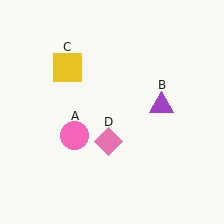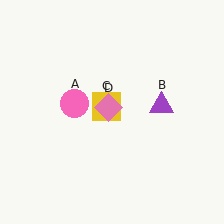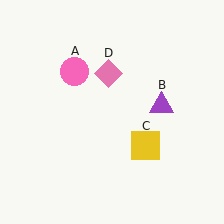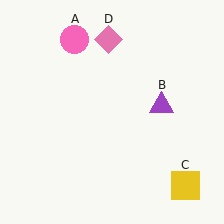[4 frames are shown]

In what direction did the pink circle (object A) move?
The pink circle (object A) moved up.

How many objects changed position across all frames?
3 objects changed position: pink circle (object A), yellow square (object C), pink diamond (object D).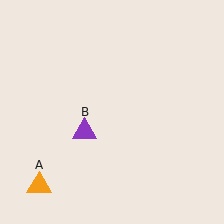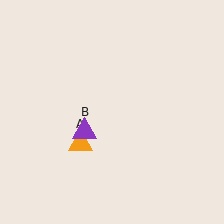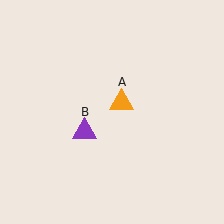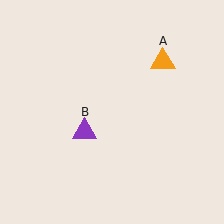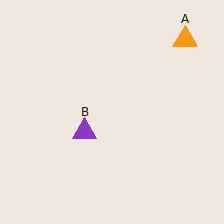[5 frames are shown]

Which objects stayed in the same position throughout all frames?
Purple triangle (object B) remained stationary.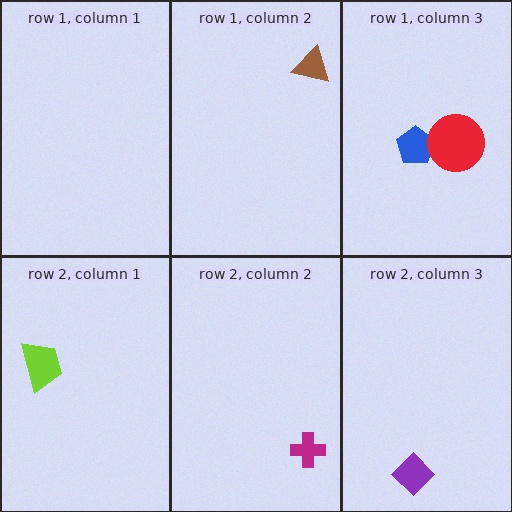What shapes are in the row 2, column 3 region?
The purple diamond.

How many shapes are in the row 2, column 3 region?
1.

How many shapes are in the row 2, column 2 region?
1.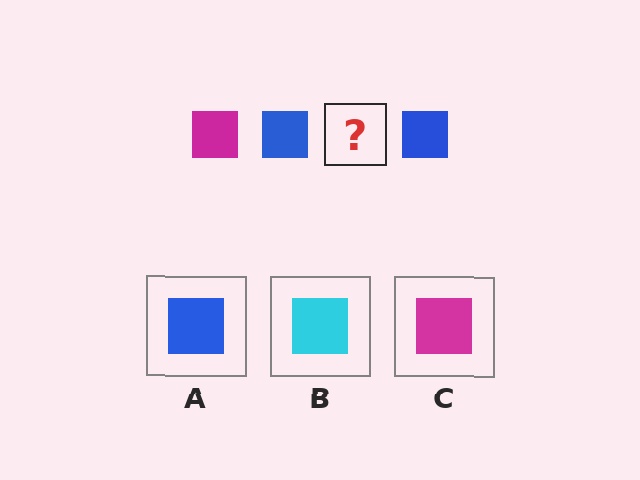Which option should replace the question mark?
Option C.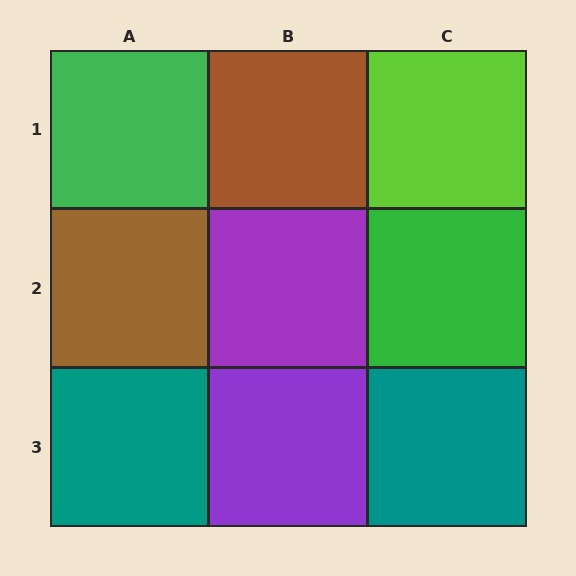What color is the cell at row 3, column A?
Teal.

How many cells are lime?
1 cell is lime.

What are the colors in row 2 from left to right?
Brown, purple, green.